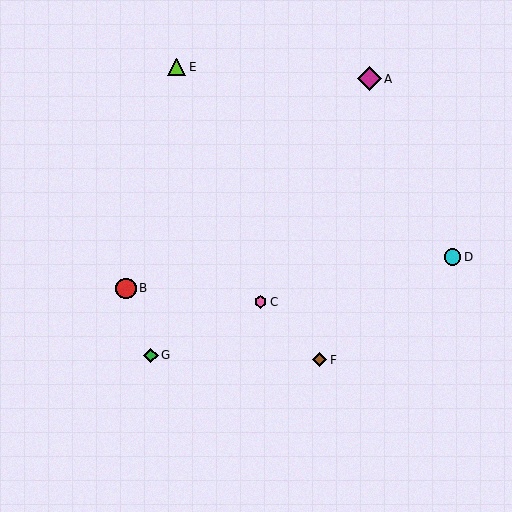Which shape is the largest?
The magenta diamond (labeled A) is the largest.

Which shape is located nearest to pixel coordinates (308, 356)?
The brown diamond (labeled F) at (320, 360) is nearest to that location.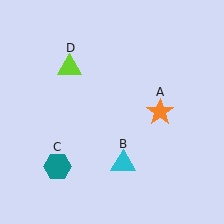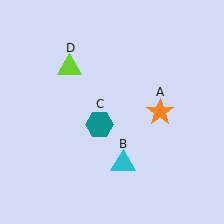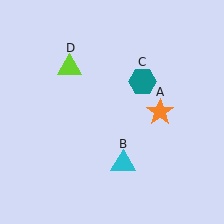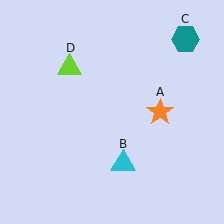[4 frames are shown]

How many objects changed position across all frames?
1 object changed position: teal hexagon (object C).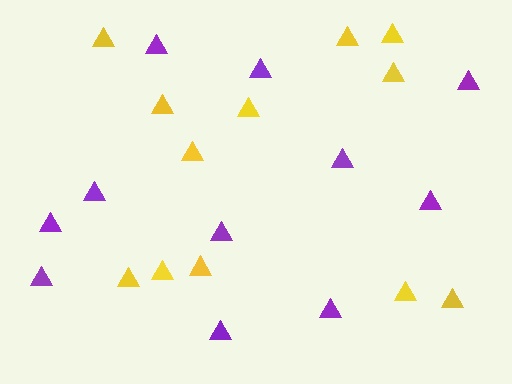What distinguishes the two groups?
There are 2 groups: one group of purple triangles (11) and one group of yellow triangles (12).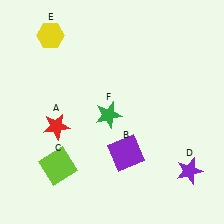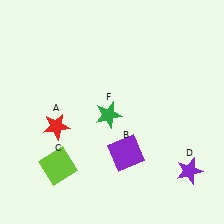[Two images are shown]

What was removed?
The yellow hexagon (E) was removed in Image 2.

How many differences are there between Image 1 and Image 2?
There is 1 difference between the two images.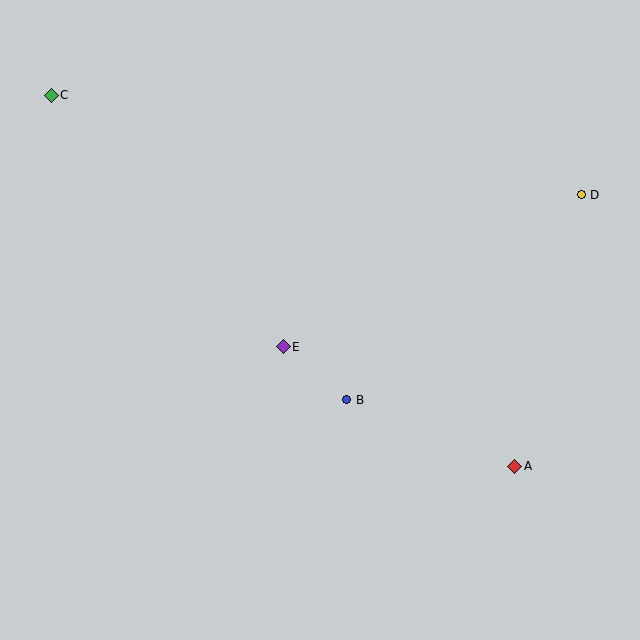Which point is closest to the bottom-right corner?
Point A is closest to the bottom-right corner.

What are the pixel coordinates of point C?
Point C is at (51, 95).